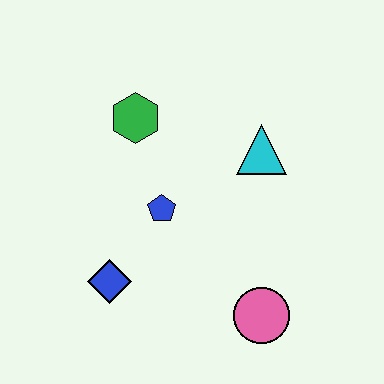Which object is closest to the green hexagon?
The blue pentagon is closest to the green hexagon.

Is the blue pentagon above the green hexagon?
No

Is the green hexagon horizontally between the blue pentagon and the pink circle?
No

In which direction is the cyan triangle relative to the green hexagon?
The cyan triangle is to the right of the green hexagon.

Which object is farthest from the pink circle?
The green hexagon is farthest from the pink circle.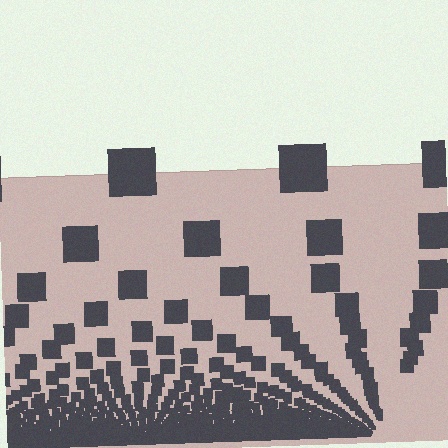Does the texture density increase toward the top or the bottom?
Density increases toward the bottom.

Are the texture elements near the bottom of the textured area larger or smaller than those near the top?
Smaller. The gradient is inverted — elements near the bottom are smaller and denser.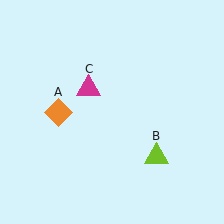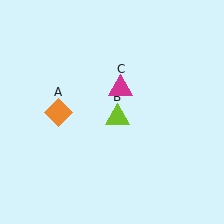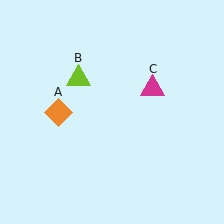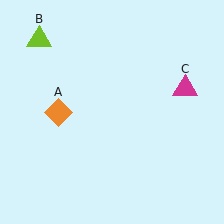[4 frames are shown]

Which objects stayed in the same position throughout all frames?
Orange diamond (object A) remained stationary.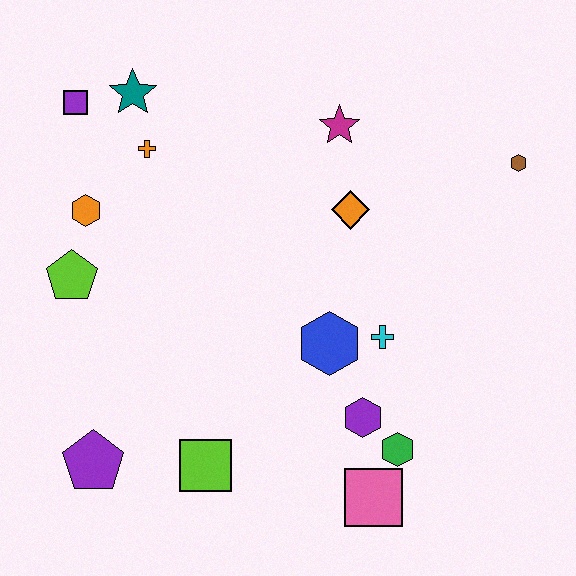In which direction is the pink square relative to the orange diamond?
The pink square is below the orange diamond.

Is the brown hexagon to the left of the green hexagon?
No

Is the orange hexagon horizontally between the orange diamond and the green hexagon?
No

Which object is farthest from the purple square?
The pink square is farthest from the purple square.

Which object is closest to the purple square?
The teal star is closest to the purple square.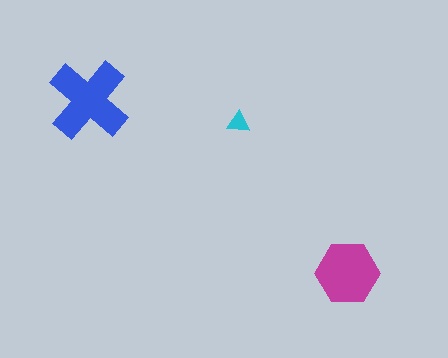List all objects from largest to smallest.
The blue cross, the magenta hexagon, the cyan triangle.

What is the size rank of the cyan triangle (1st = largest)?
3rd.